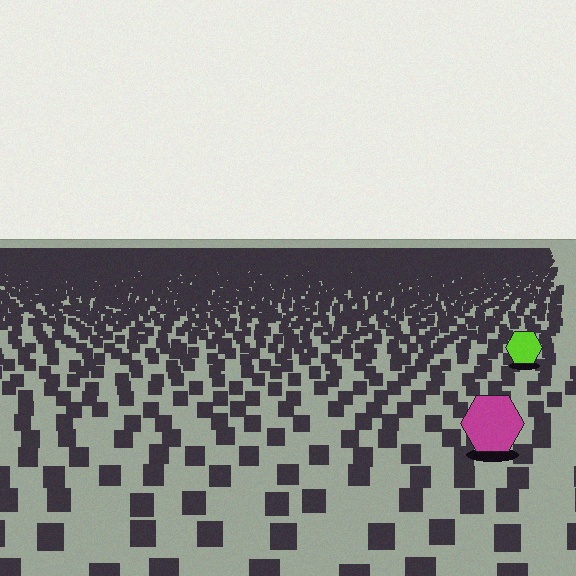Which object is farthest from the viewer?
The lime hexagon is farthest from the viewer. It appears smaller and the ground texture around it is denser.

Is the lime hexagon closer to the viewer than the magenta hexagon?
No. The magenta hexagon is closer — you can tell from the texture gradient: the ground texture is coarser near it.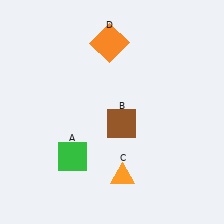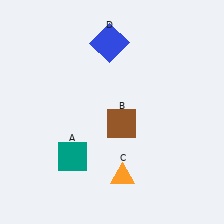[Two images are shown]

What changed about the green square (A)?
In Image 1, A is green. In Image 2, it changed to teal.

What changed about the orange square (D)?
In Image 1, D is orange. In Image 2, it changed to blue.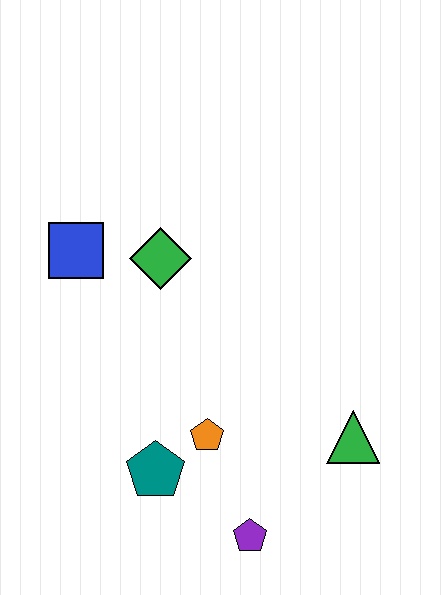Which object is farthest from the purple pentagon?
The blue square is farthest from the purple pentagon.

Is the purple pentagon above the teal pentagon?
No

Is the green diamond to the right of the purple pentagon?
No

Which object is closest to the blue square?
The green diamond is closest to the blue square.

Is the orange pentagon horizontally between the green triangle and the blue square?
Yes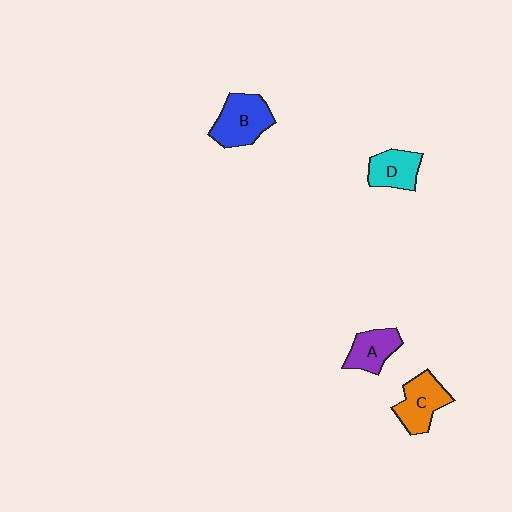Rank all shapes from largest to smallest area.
From largest to smallest: B (blue), C (orange), D (cyan), A (purple).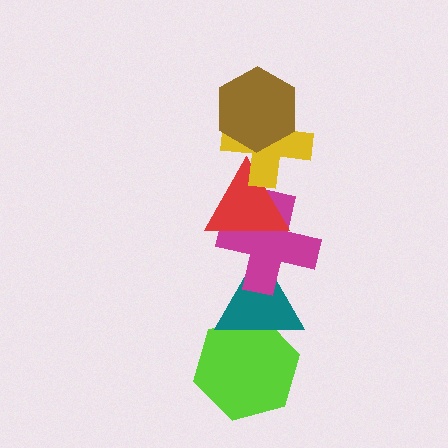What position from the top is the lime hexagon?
The lime hexagon is 6th from the top.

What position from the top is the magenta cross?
The magenta cross is 4th from the top.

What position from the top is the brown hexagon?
The brown hexagon is 1st from the top.